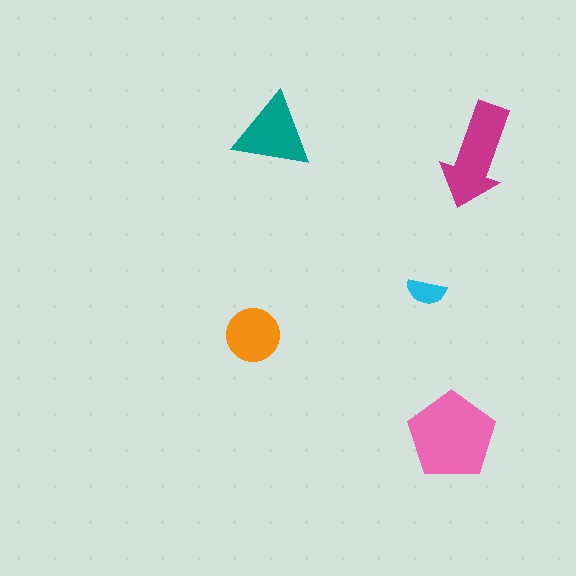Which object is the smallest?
The cyan semicircle.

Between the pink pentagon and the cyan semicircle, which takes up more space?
The pink pentagon.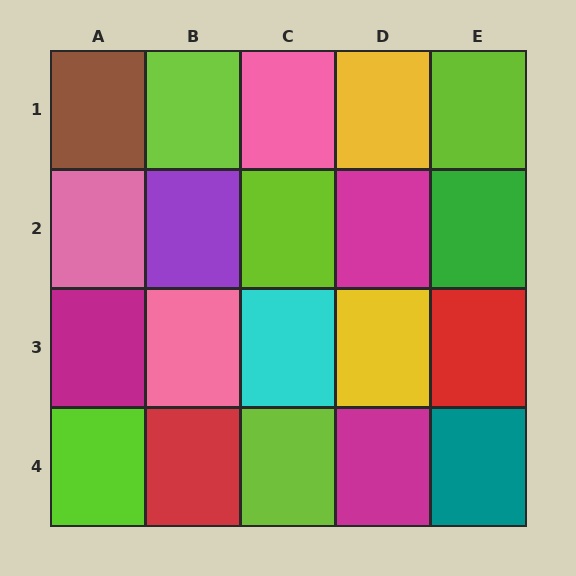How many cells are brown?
1 cell is brown.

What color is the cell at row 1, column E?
Lime.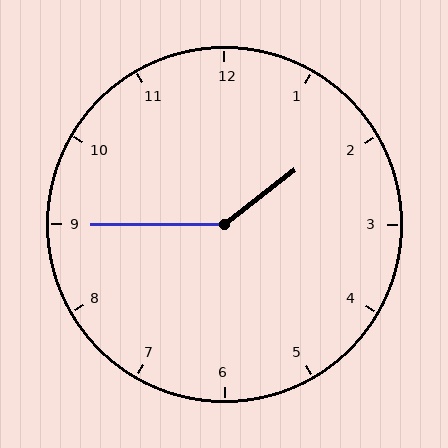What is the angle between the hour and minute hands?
Approximately 142 degrees.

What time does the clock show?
1:45.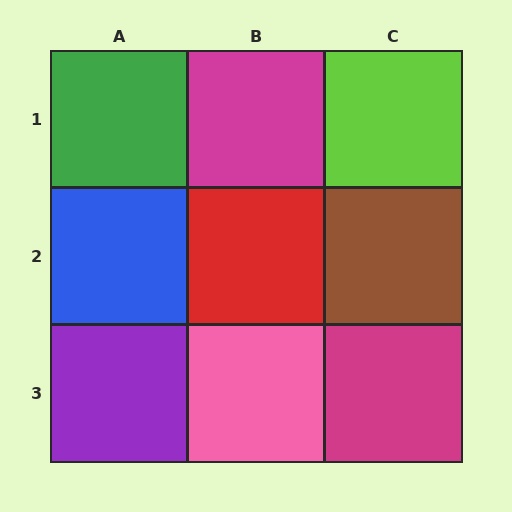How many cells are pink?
1 cell is pink.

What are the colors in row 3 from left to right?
Purple, pink, magenta.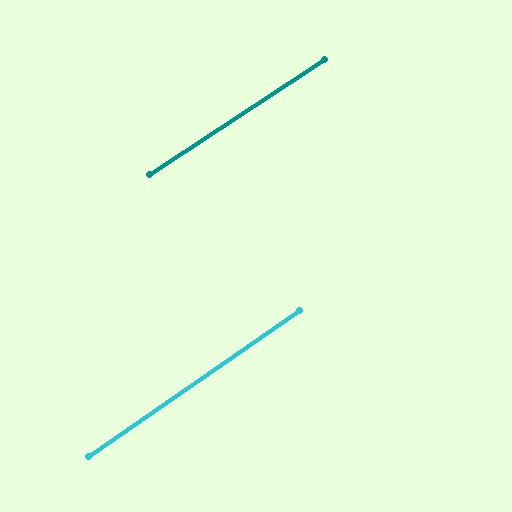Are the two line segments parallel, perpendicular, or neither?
Parallel — their directions differ by only 1.6°.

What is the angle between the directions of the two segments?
Approximately 2 degrees.